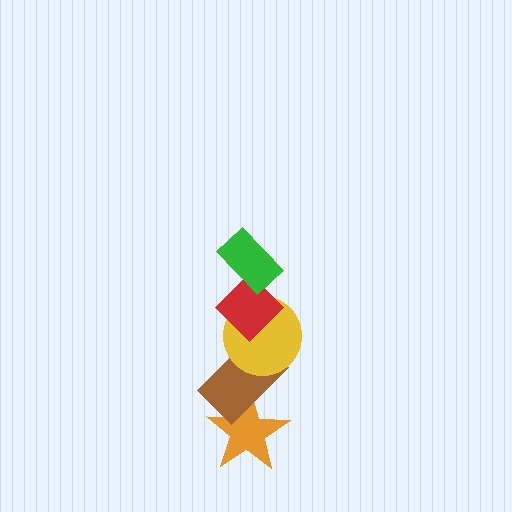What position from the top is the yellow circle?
The yellow circle is 3rd from the top.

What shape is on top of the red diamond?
The green rectangle is on top of the red diamond.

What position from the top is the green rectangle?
The green rectangle is 1st from the top.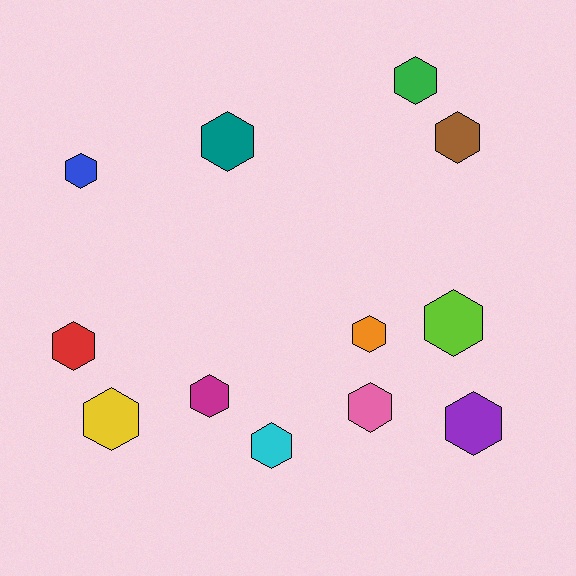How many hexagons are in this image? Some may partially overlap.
There are 12 hexagons.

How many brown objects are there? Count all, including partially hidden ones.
There is 1 brown object.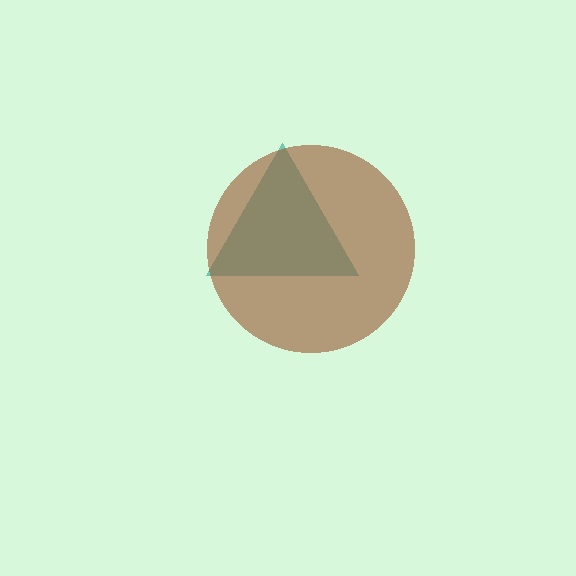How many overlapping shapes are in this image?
There are 2 overlapping shapes in the image.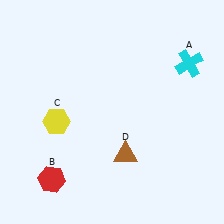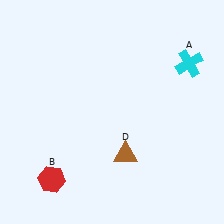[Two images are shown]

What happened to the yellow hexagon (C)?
The yellow hexagon (C) was removed in Image 2. It was in the bottom-left area of Image 1.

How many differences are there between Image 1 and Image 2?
There is 1 difference between the two images.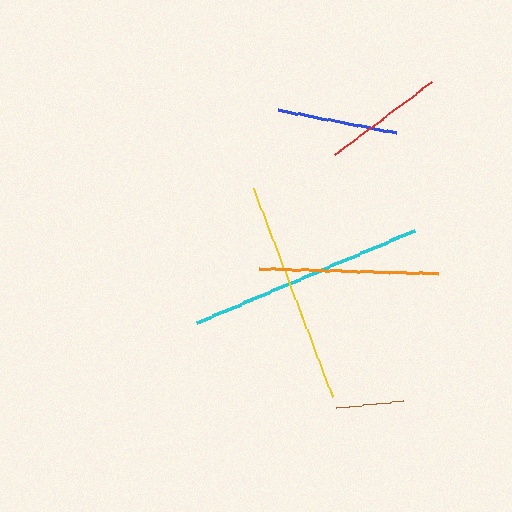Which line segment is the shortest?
The brown line is the shortest at approximately 68 pixels.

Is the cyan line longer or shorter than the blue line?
The cyan line is longer than the blue line.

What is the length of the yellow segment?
The yellow segment is approximately 223 pixels long.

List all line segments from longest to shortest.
From longest to shortest: cyan, yellow, orange, red, blue, brown.